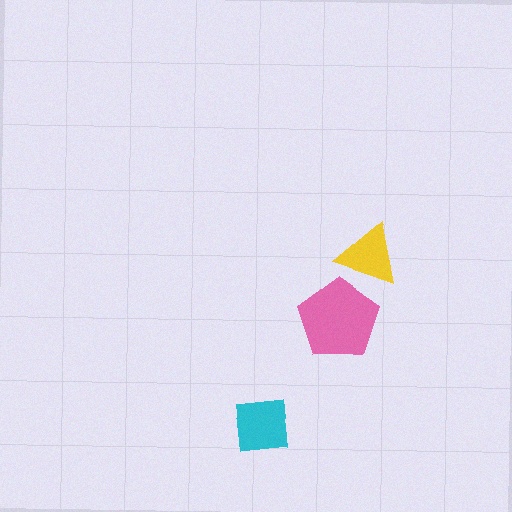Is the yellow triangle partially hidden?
Yes, it is partially covered by another shape.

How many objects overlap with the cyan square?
0 objects overlap with the cyan square.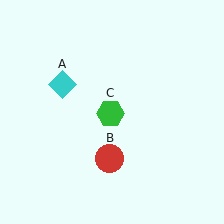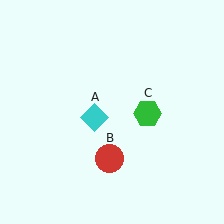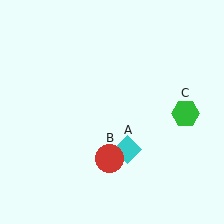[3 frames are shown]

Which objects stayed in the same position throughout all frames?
Red circle (object B) remained stationary.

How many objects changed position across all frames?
2 objects changed position: cyan diamond (object A), green hexagon (object C).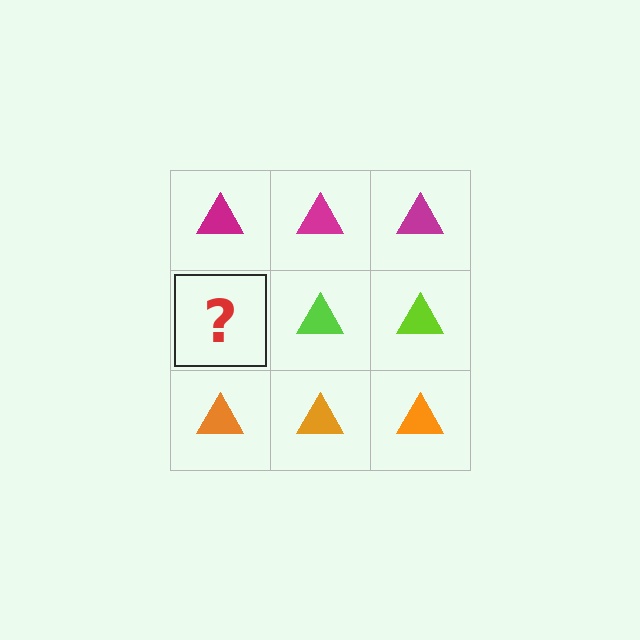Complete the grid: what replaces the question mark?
The question mark should be replaced with a lime triangle.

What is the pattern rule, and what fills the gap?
The rule is that each row has a consistent color. The gap should be filled with a lime triangle.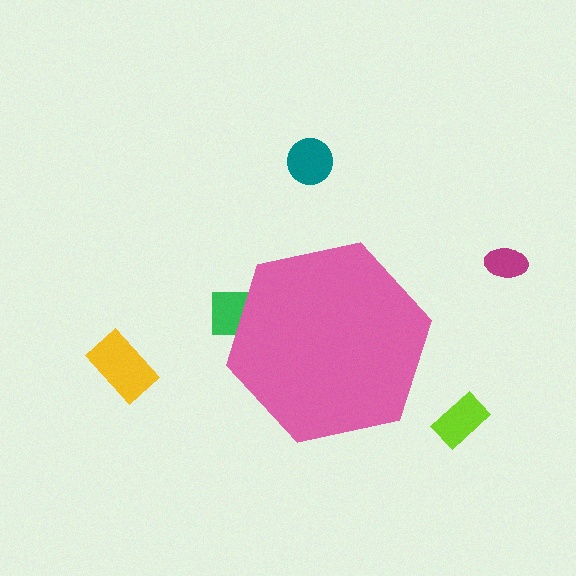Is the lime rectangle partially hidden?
No, the lime rectangle is fully visible.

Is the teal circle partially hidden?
No, the teal circle is fully visible.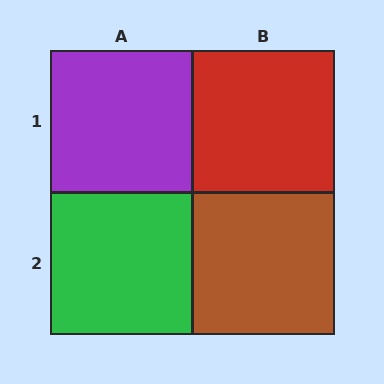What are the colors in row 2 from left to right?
Green, brown.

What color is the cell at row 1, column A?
Purple.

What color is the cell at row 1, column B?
Red.